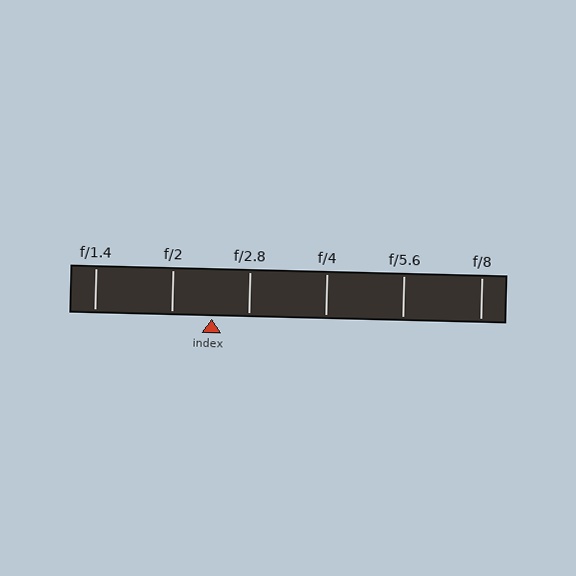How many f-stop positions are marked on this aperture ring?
There are 6 f-stop positions marked.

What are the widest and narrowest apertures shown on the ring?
The widest aperture shown is f/1.4 and the narrowest is f/8.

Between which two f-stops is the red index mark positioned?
The index mark is between f/2 and f/2.8.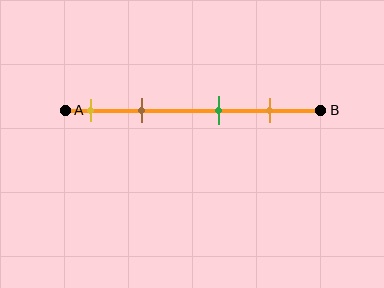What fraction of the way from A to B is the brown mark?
The brown mark is approximately 30% (0.3) of the way from A to B.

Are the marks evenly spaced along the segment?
No, the marks are not evenly spaced.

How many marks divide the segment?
There are 4 marks dividing the segment.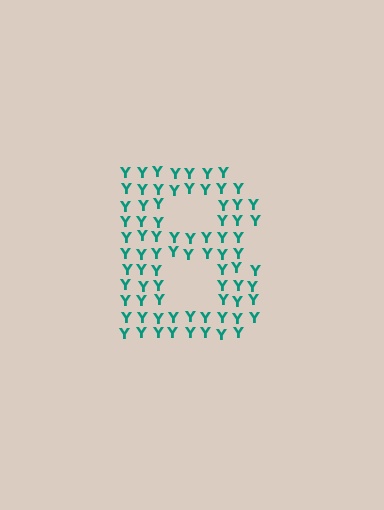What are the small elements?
The small elements are letter Y's.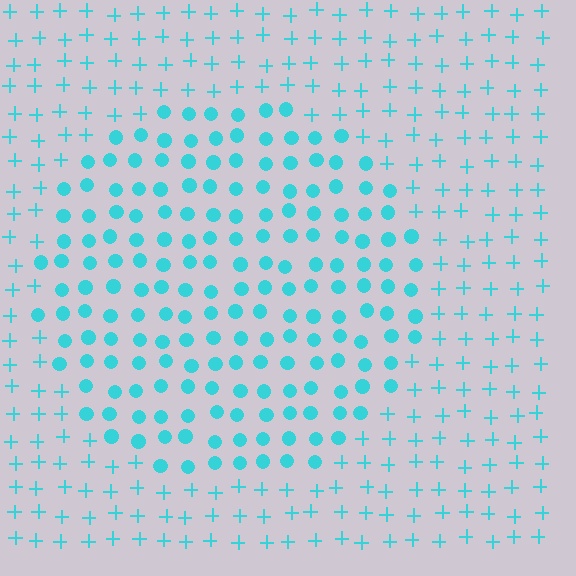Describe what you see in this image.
The image is filled with small cyan elements arranged in a uniform grid. A circle-shaped region contains circles, while the surrounding area contains plus signs. The boundary is defined purely by the change in element shape.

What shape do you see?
I see a circle.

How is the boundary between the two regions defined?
The boundary is defined by a change in element shape: circles inside vs. plus signs outside. All elements share the same color and spacing.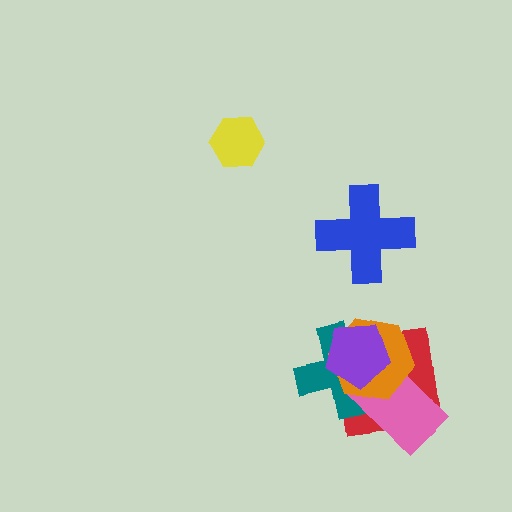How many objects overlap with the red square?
4 objects overlap with the red square.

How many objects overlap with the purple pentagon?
4 objects overlap with the purple pentagon.